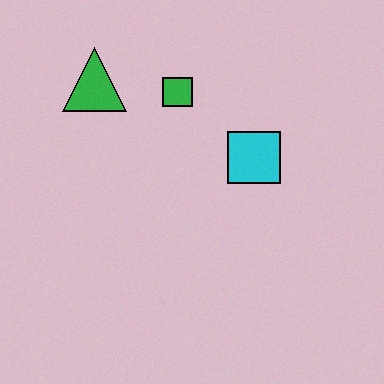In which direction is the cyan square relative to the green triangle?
The cyan square is to the right of the green triangle.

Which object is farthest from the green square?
The cyan square is farthest from the green square.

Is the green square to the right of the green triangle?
Yes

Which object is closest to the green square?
The green triangle is closest to the green square.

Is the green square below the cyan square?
No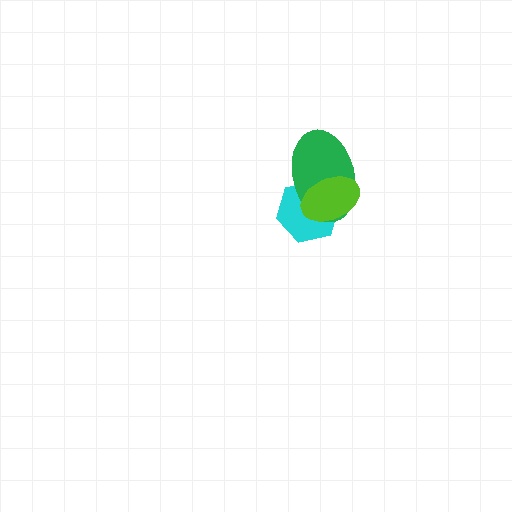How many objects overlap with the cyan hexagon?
2 objects overlap with the cyan hexagon.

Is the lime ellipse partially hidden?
No, no other shape covers it.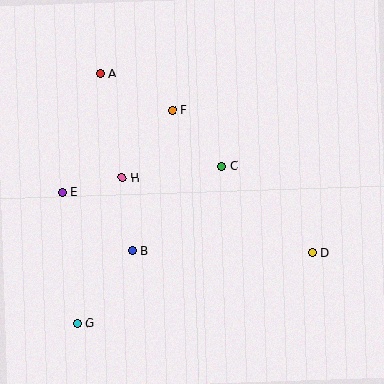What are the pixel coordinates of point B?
Point B is at (132, 251).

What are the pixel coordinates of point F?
Point F is at (172, 111).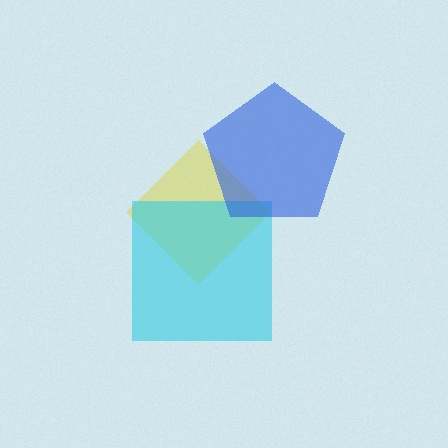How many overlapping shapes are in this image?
There are 3 overlapping shapes in the image.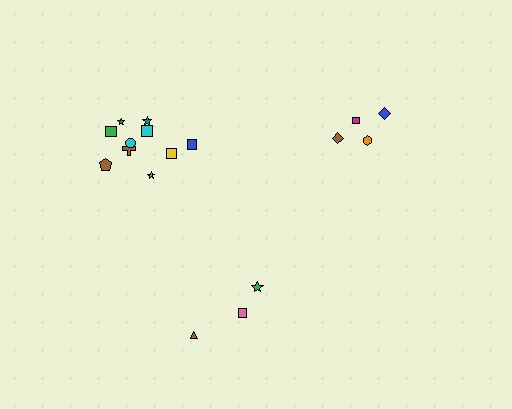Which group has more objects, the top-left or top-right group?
The top-left group.